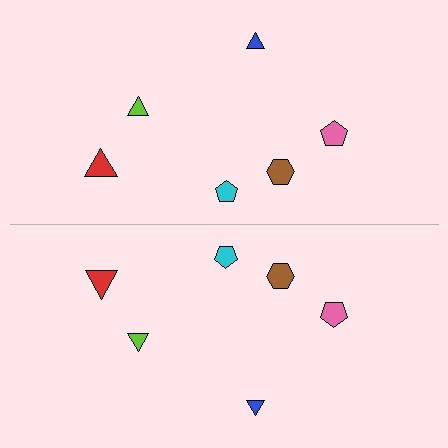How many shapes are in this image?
There are 12 shapes in this image.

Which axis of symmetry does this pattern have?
The pattern has a horizontal axis of symmetry running through the center of the image.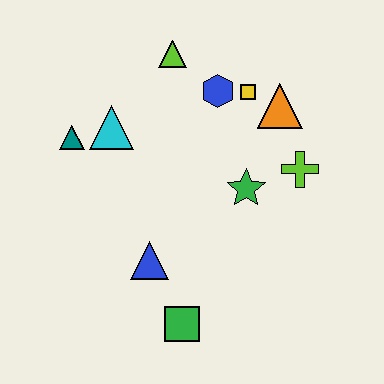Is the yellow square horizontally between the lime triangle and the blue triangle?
No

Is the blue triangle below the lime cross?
Yes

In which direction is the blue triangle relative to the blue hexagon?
The blue triangle is below the blue hexagon.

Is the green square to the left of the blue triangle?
No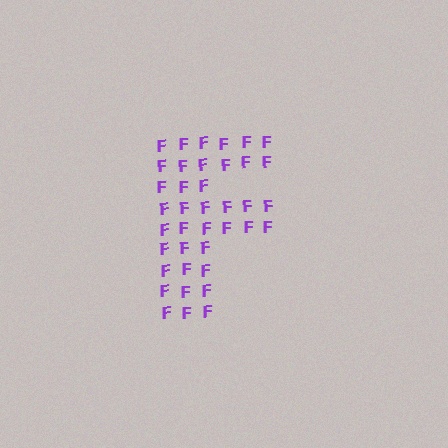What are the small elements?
The small elements are letter F's.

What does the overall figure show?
The overall figure shows the letter F.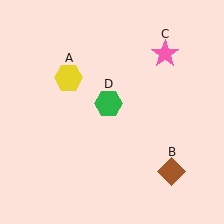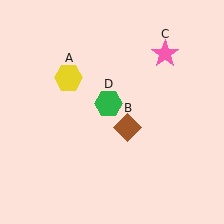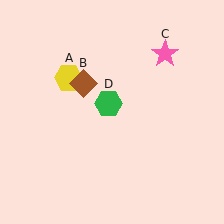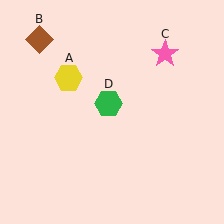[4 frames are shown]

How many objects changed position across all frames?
1 object changed position: brown diamond (object B).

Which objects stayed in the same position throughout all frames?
Yellow hexagon (object A) and pink star (object C) and green hexagon (object D) remained stationary.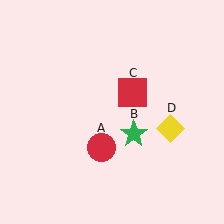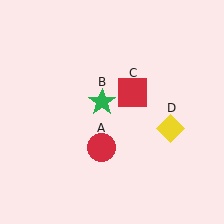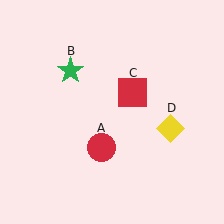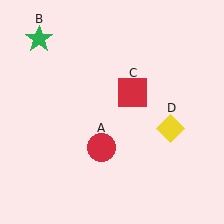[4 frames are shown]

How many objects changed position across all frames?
1 object changed position: green star (object B).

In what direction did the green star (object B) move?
The green star (object B) moved up and to the left.